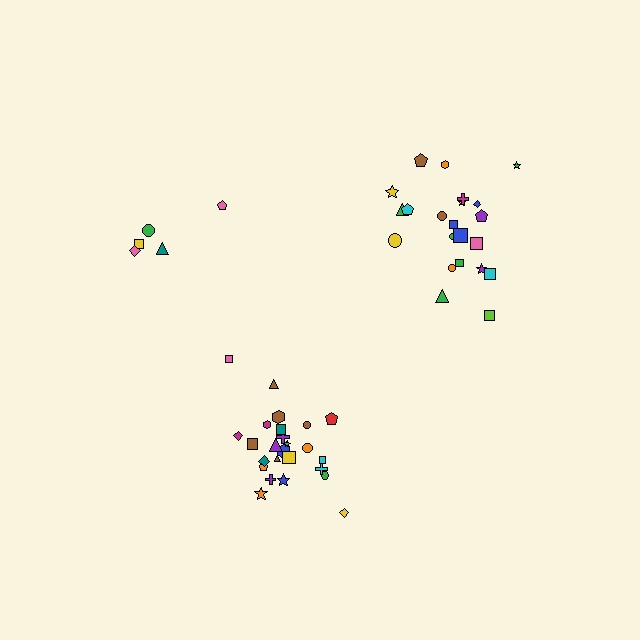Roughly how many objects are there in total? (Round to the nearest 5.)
Roughly 50 objects in total.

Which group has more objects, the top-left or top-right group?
The top-right group.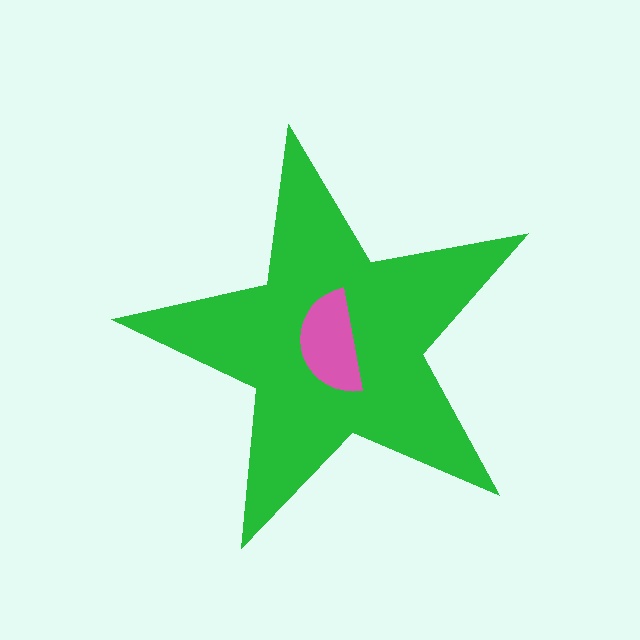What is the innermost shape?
The pink semicircle.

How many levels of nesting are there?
2.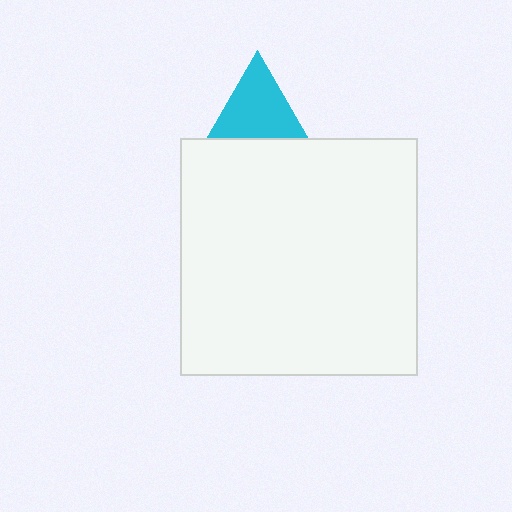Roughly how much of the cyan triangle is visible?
About half of it is visible (roughly 54%).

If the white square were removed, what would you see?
You would see the complete cyan triangle.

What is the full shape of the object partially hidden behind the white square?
The partially hidden object is a cyan triangle.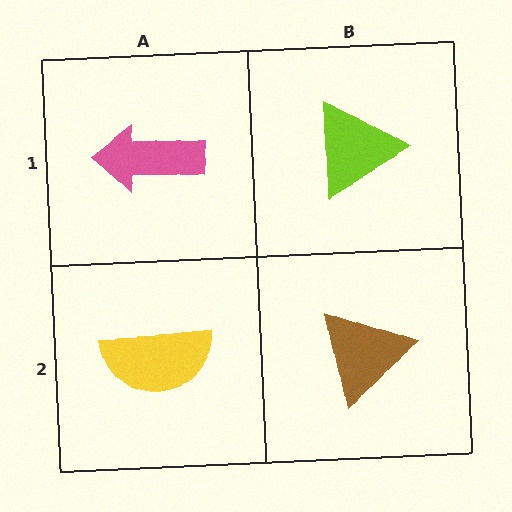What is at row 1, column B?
A lime triangle.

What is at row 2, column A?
A yellow semicircle.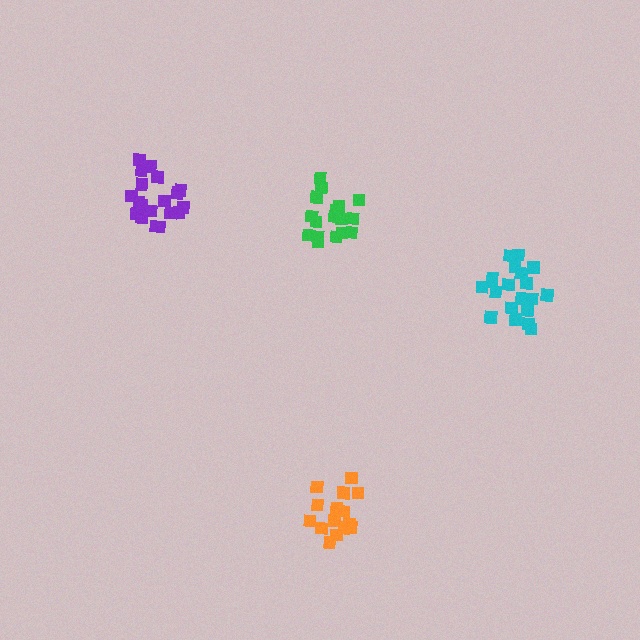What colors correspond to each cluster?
The clusters are colored: green, purple, orange, cyan.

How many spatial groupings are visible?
There are 4 spatial groupings.